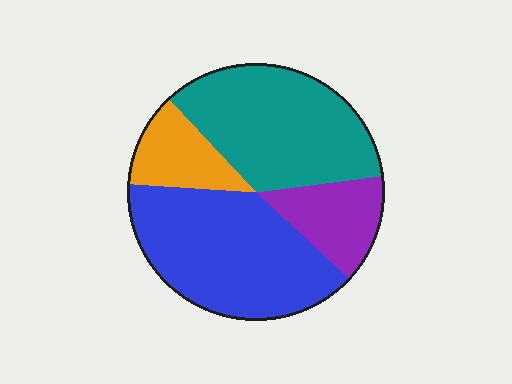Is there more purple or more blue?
Blue.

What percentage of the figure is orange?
Orange covers 12% of the figure.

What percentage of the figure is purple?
Purple takes up about one eighth (1/8) of the figure.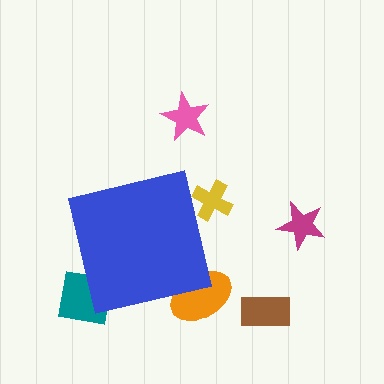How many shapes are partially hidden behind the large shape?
3 shapes are partially hidden.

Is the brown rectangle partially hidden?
No, the brown rectangle is fully visible.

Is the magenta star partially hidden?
No, the magenta star is fully visible.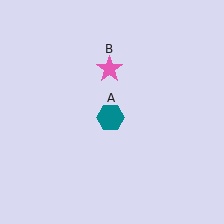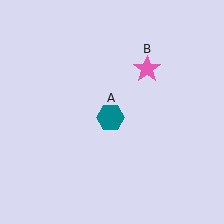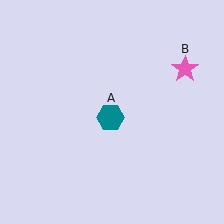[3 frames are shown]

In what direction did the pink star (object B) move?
The pink star (object B) moved right.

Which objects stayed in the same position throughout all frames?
Teal hexagon (object A) remained stationary.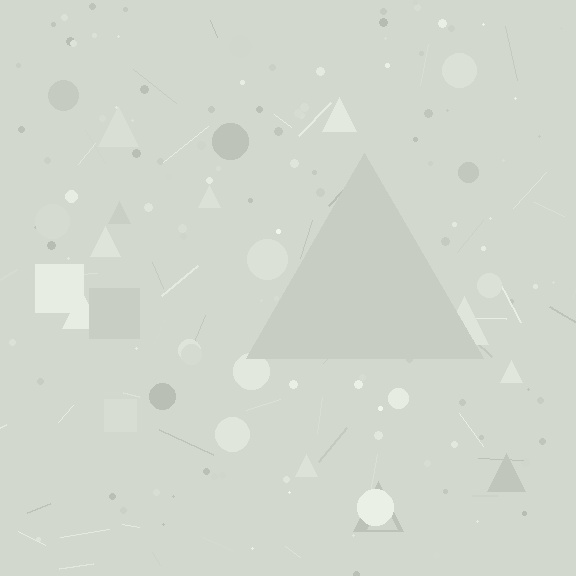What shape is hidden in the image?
A triangle is hidden in the image.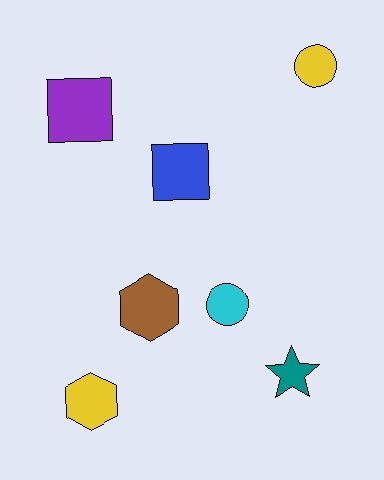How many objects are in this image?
There are 7 objects.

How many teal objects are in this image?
There is 1 teal object.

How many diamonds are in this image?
There are no diamonds.